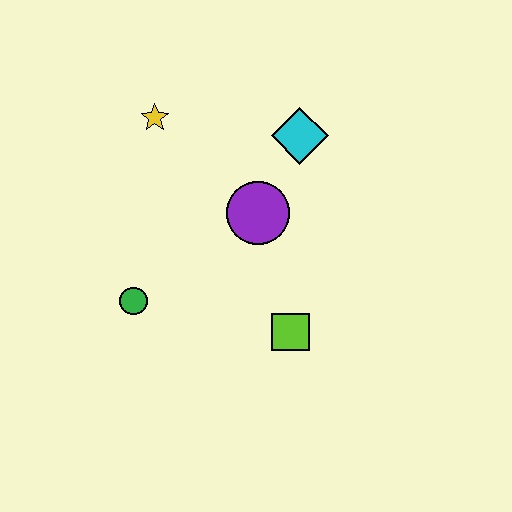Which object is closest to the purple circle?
The cyan diamond is closest to the purple circle.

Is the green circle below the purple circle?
Yes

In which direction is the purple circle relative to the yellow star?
The purple circle is to the right of the yellow star.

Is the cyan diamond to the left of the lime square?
No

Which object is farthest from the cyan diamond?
The green circle is farthest from the cyan diamond.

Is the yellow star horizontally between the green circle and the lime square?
Yes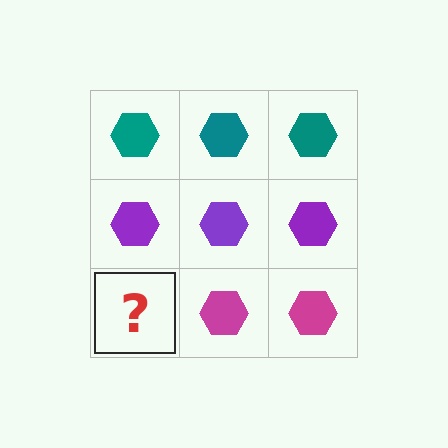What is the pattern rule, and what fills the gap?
The rule is that each row has a consistent color. The gap should be filled with a magenta hexagon.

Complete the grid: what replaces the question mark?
The question mark should be replaced with a magenta hexagon.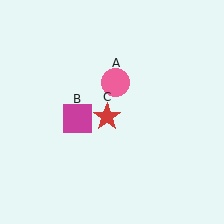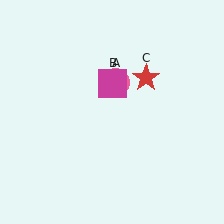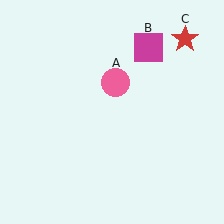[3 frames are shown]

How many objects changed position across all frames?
2 objects changed position: magenta square (object B), red star (object C).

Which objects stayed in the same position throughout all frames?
Pink circle (object A) remained stationary.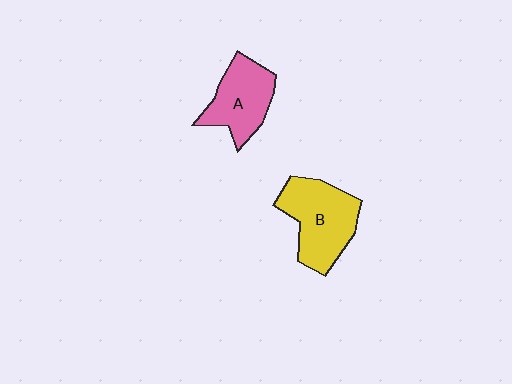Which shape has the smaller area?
Shape A (pink).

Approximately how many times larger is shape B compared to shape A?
Approximately 1.3 times.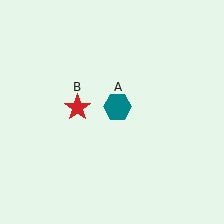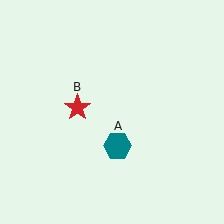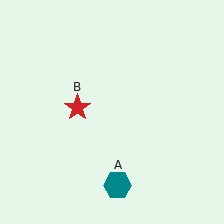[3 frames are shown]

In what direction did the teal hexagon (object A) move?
The teal hexagon (object A) moved down.